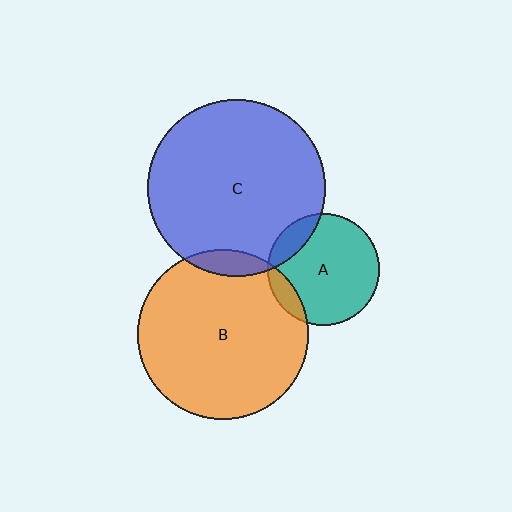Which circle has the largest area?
Circle C (blue).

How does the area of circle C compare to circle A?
Approximately 2.5 times.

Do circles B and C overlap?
Yes.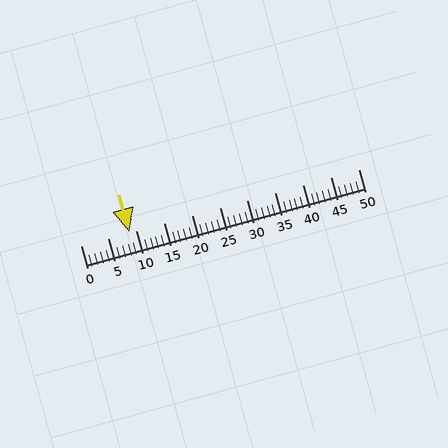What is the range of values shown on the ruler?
The ruler shows values from 0 to 50.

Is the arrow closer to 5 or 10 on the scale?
The arrow is closer to 10.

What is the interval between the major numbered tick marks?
The major tick marks are spaced 5 units apart.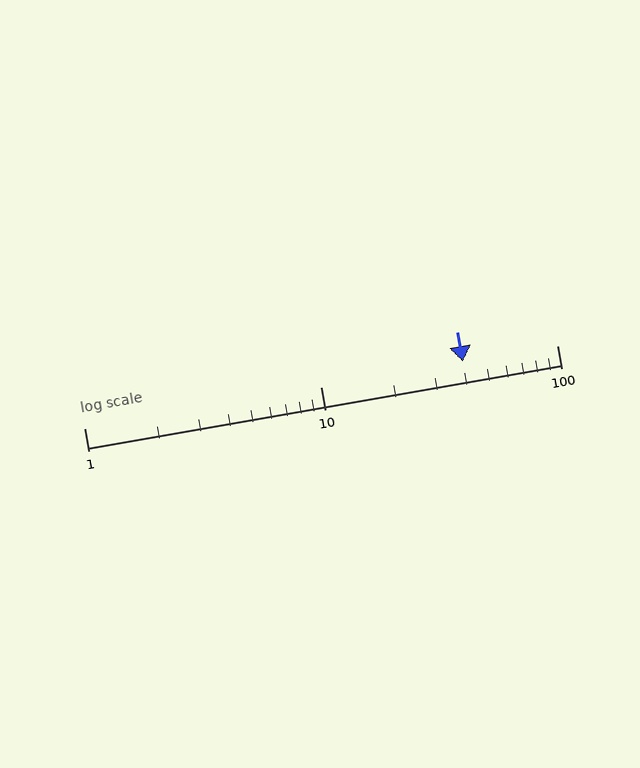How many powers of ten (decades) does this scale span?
The scale spans 2 decades, from 1 to 100.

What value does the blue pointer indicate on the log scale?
The pointer indicates approximately 40.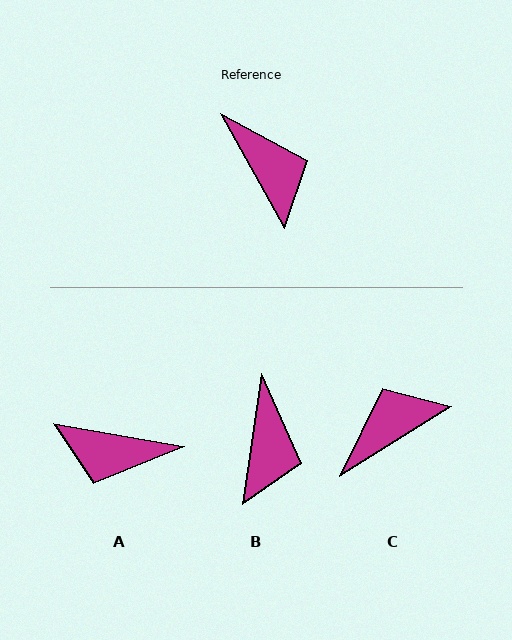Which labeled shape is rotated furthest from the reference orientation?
A, about 129 degrees away.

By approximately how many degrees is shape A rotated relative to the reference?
Approximately 129 degrees clockwise.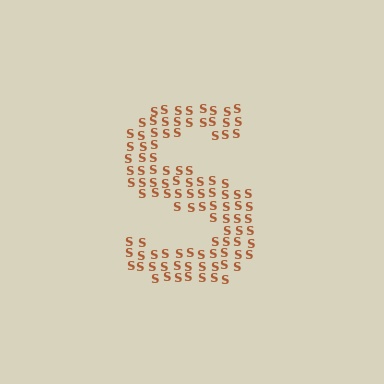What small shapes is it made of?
It is made of small letter S's.